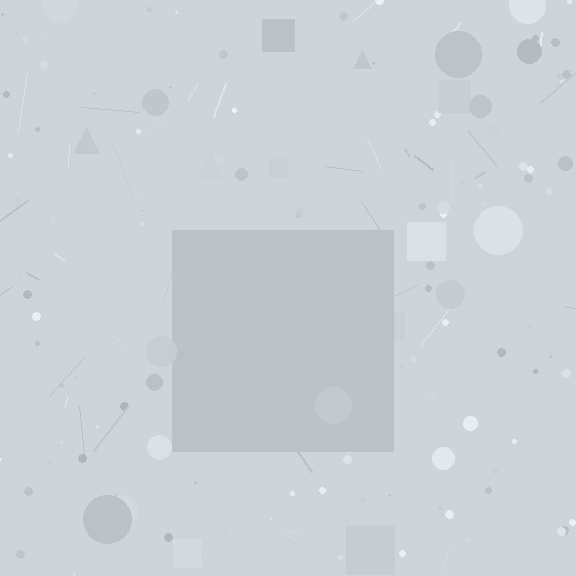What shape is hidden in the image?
A square is hidden in the image.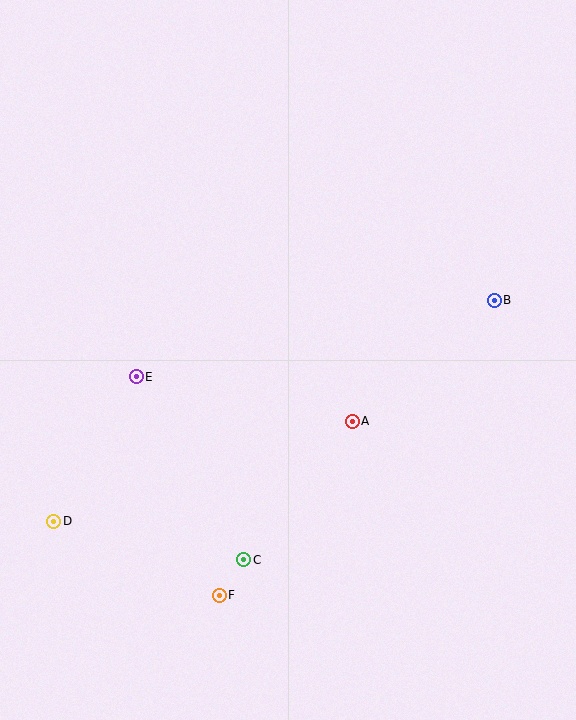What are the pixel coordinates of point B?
Point B is at (494, 300).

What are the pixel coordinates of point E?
Point E is at (136, 377).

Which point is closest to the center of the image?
Point A at (352, 421) is closest to the center.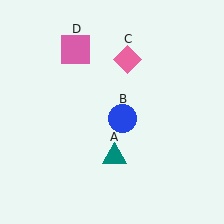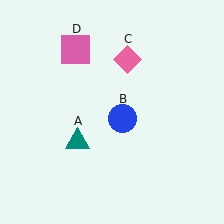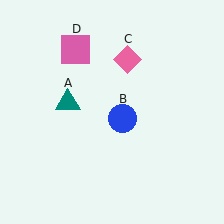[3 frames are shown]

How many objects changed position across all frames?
1 object changed position: teal triangle (object A).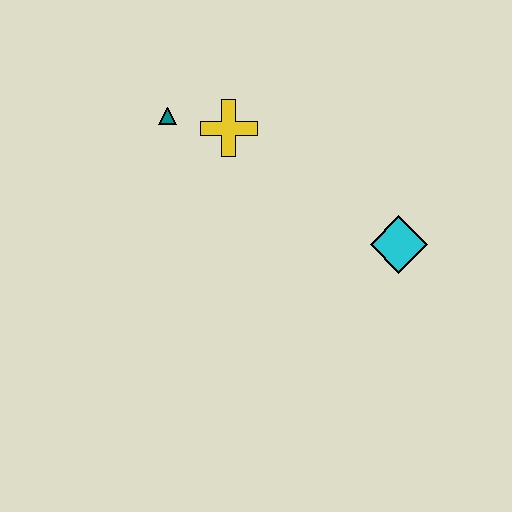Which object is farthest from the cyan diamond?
The teal triangle is farthest from the cyan diamond.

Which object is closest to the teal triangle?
The yellow cross is closest to the teal triangle.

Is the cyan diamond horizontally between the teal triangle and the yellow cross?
No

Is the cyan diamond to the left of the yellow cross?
No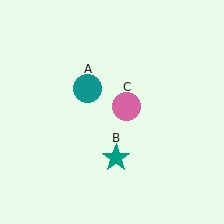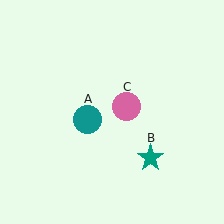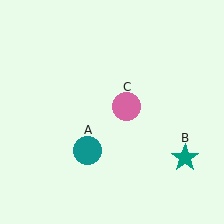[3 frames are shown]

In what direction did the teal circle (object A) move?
The teal circle (object A) moved down.